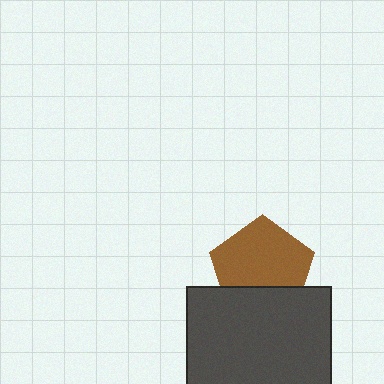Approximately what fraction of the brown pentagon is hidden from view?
Roughly 30% of the brown pentagon is hidden behind the dark gray square.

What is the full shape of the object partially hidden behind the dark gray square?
The partially hidden object is a brown pentagon.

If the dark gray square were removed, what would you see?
You would see the complete brown pentagon.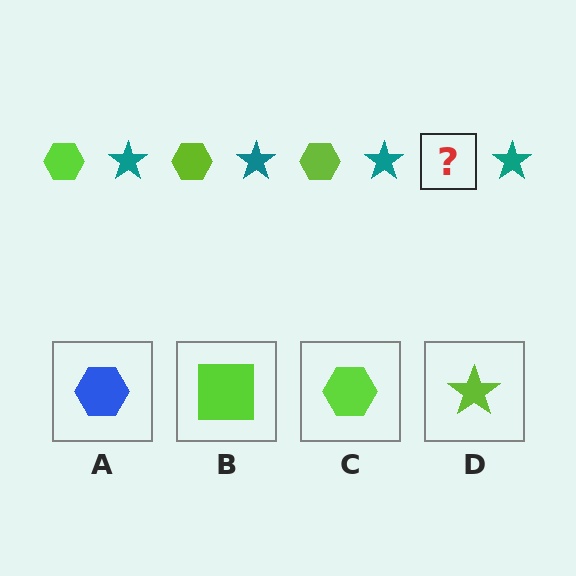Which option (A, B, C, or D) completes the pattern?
C.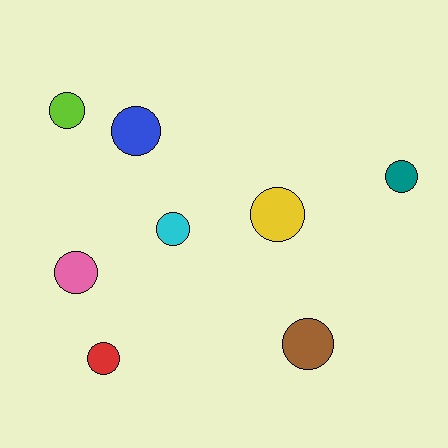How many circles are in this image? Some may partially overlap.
There are 8 circles.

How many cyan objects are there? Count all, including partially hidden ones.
There is 1 cyan object.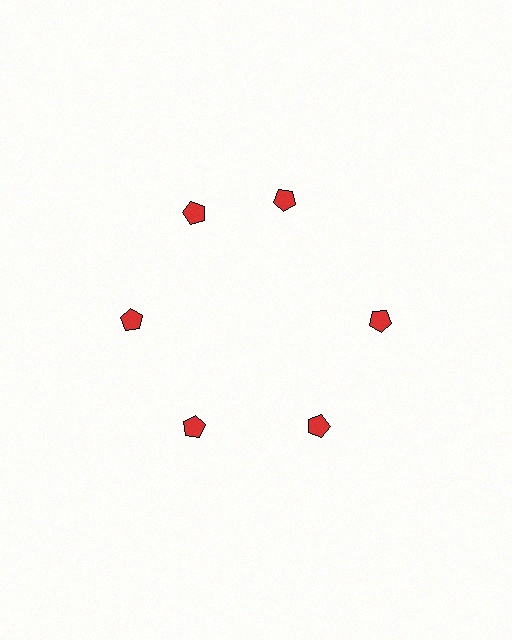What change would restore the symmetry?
The symmetry would be restored by rotating it back into even spacing with its neighbors so that all 6 pentagons sit at equal angles and equal distance from the center.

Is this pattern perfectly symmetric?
No. The 6 red pentagons are arranged in a ring, but one element near the 1 o'clock position is rotated out of alignment along the ring, breaking the 6-fold rotational symmetry.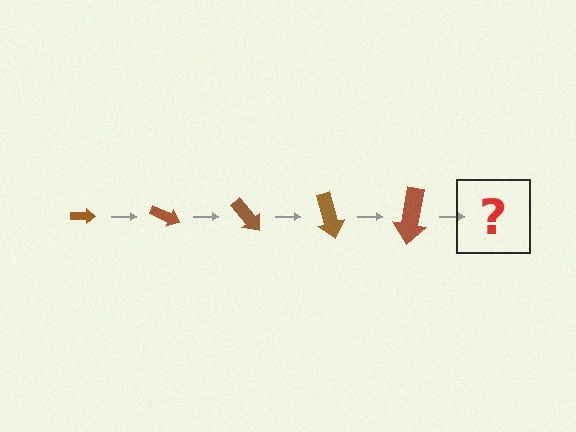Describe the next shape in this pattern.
It should be an arrow, larger than the previous one and rotated 125 degrees from the start.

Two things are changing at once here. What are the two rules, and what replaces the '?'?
The two rules are that the arrow grows larger each step and it rotates 25 degrees each step. The '?' should be an arrow, larger than the previous one and rotated 125 degrees from the start.